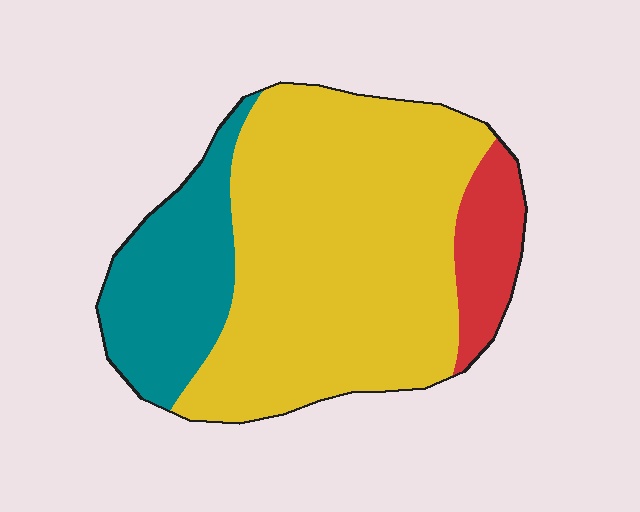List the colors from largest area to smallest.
From largest to smallest: yellow, teal, red.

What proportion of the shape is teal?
Teal takes up about one fifth (1/5) of the shape.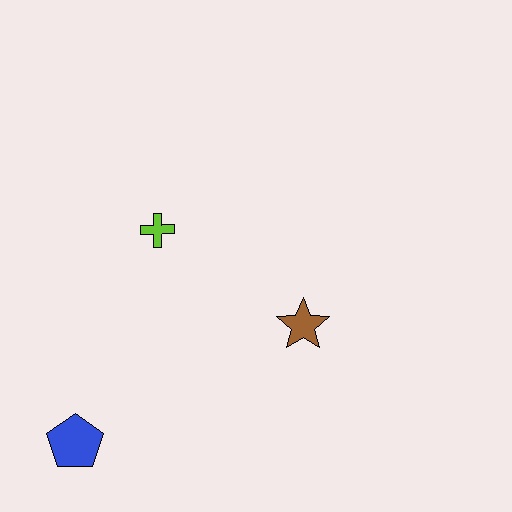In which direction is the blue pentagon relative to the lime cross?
The blue pentagon is below the lime cross.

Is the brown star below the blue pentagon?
No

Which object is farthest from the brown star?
The blue pentagon is farthest from the brown star.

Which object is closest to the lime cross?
The brown star is closest to the lime cross.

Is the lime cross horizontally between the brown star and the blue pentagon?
Yes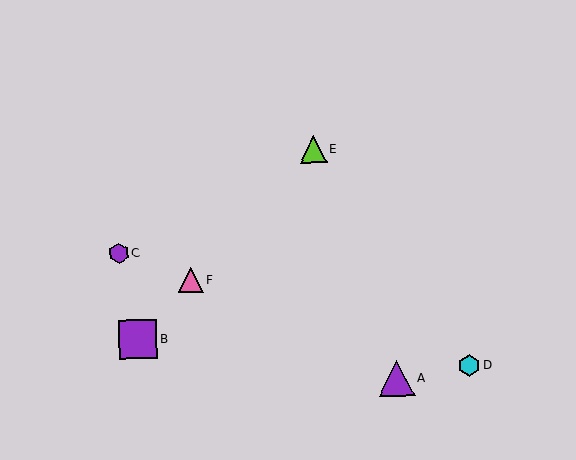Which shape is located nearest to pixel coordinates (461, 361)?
The cyan hexagon (labeled D) at (469, 366) is nearest to that location.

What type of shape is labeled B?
Shape B is a purple square.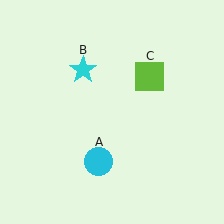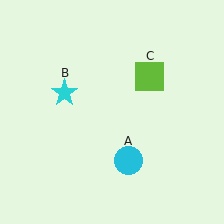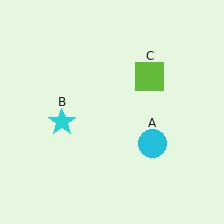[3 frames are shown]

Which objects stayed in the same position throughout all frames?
Lime square (object C) remained stationary.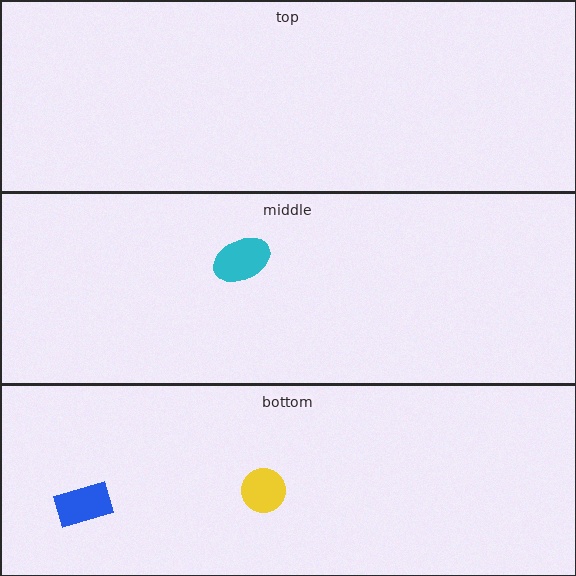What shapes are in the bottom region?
The yellow circle, the blue rectangle.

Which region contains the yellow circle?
The bottom region.